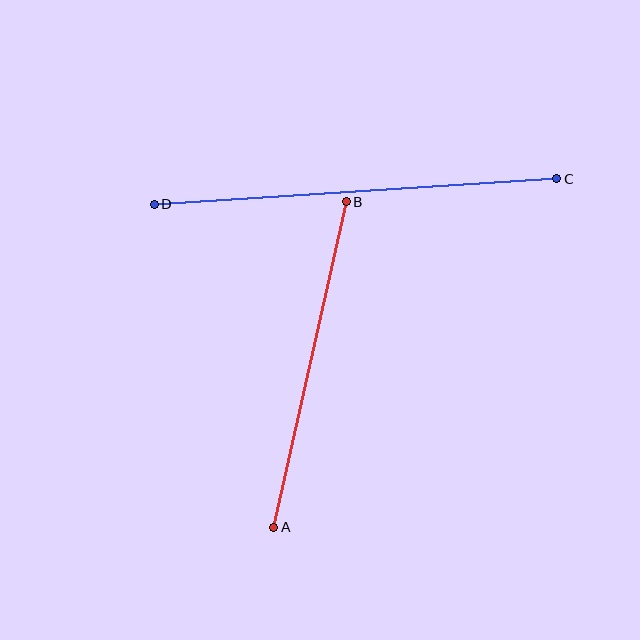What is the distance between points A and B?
The distance is approximately 334 pixels.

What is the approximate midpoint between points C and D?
The midpoint is at approximately (356, 192) pixels.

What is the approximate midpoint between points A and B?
The midpoint is at approximately (310, 364) pixels.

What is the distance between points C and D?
The distance is approximately 403 pixels.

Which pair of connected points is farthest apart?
Points C and D are farthest apart.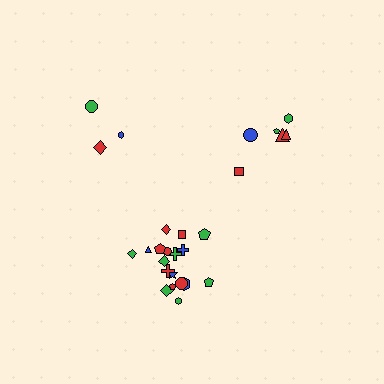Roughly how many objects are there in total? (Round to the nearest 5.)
Roughly 25 objects in total.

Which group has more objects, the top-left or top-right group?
The top-right group.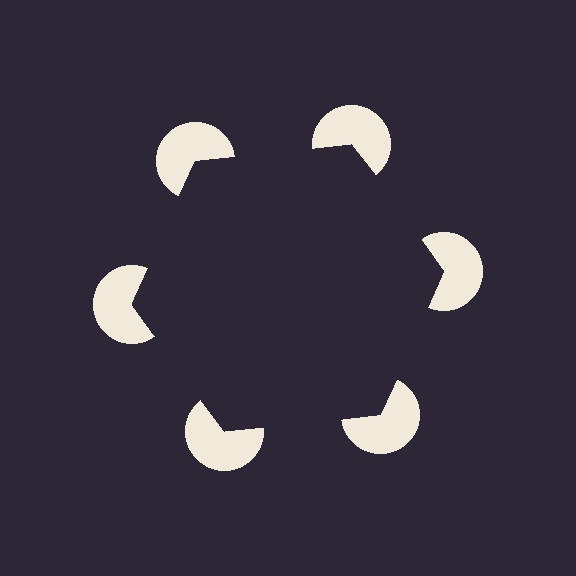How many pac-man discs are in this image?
There are 6 — one at each vertex of the illusory hexagon.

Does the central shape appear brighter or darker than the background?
It typically appears slightly darker than the background, even though no actual brightness change is drawn.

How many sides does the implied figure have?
6 sides.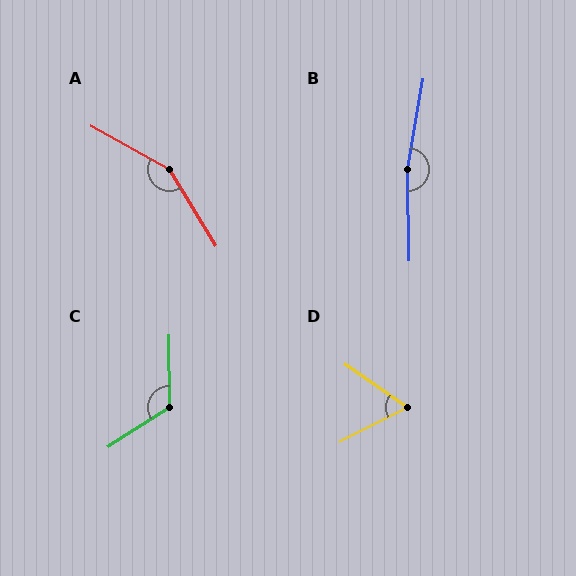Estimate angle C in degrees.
Approximately 122 degrees.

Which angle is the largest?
B, at approximately 169 degrees.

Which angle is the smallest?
D, at approximately 62 degrees.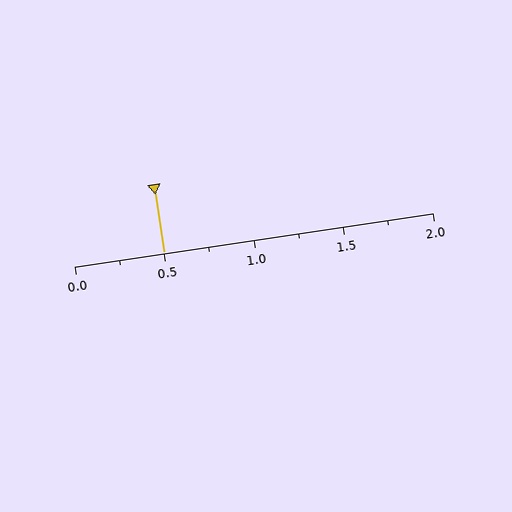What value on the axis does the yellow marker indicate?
The marker indicates approximately 0.5.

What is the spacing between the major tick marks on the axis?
The major ticks are spaced 0.5 apart.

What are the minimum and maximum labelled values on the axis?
The axis runs from 0.0 to 2.0.